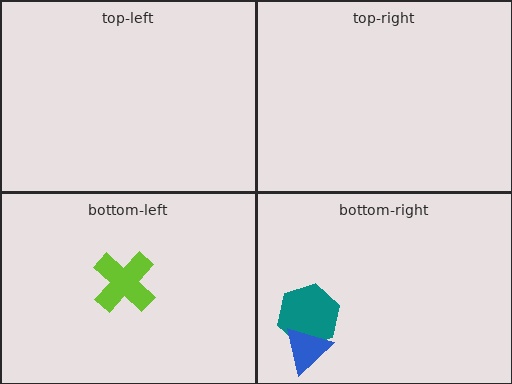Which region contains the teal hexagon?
The bottom-right region.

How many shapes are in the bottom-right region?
2.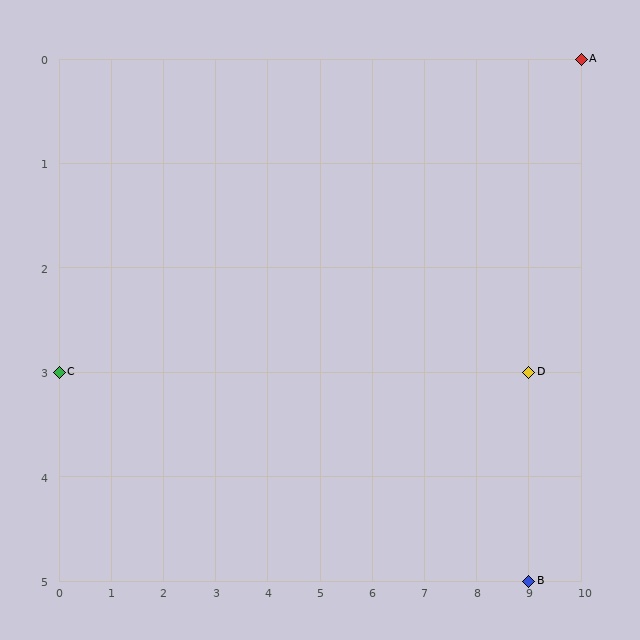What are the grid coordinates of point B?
Point B is at grid coordinates (9, 5).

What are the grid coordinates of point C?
Point C is at grid coordinates (0, 3).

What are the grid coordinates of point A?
Point A is at grid coordinates (10, 0).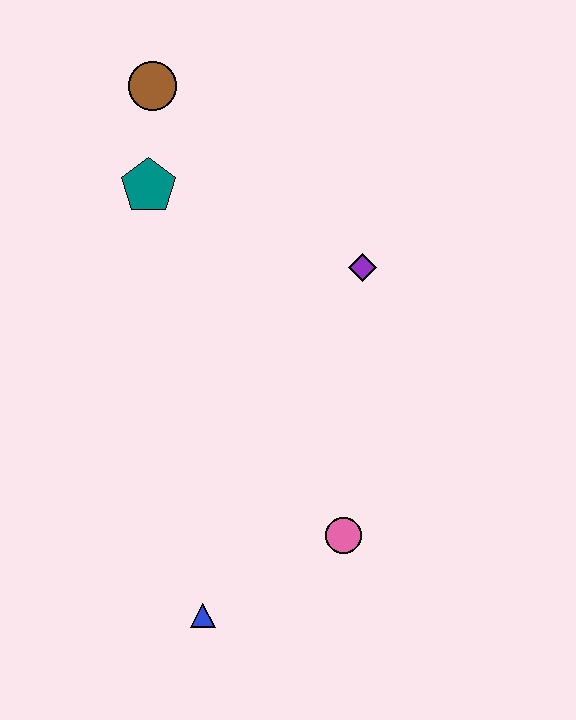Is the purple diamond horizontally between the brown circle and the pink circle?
No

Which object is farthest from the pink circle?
The brown circle is farthest from the pink circle.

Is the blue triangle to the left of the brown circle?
No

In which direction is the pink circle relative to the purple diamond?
The pink circle is below the purple diamond.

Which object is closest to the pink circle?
The blue triangle is closest to the pink circle.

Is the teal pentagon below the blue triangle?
No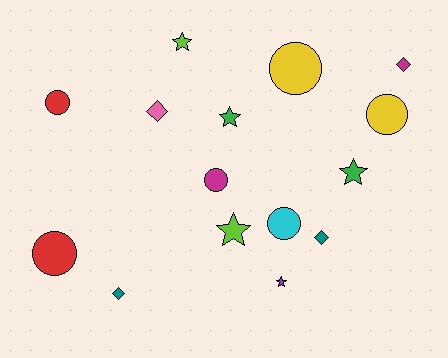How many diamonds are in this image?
There are 4 diamonds.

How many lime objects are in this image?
There are 2 lime objects.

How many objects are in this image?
There are 15 objects.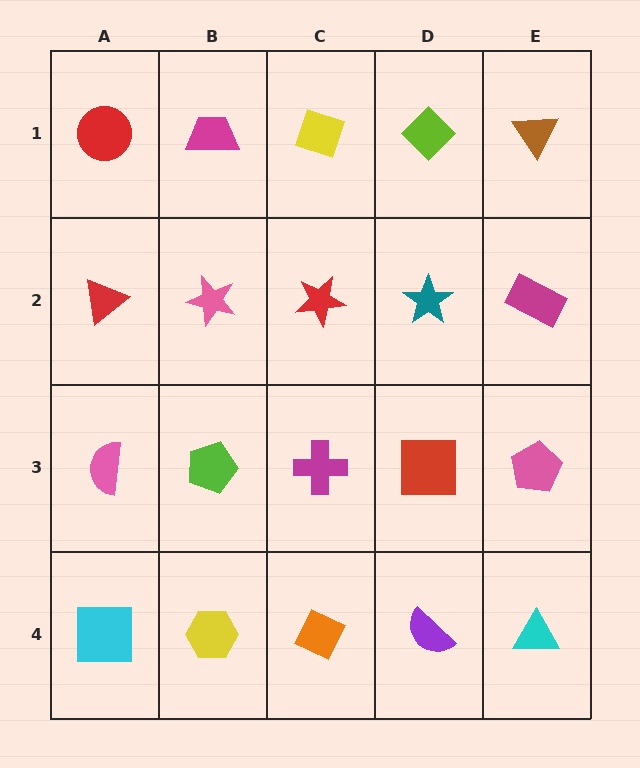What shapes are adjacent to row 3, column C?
A red star (row 2, column C), an orange diamond (row 4, column C), a lime pentagon (row 3, column B), a red square (row 3, column D).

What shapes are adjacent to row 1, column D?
A teal star (row 2, column D), a yellow diamond (row 1, column C), a brown triangle (row 1, column E).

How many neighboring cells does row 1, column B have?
3.